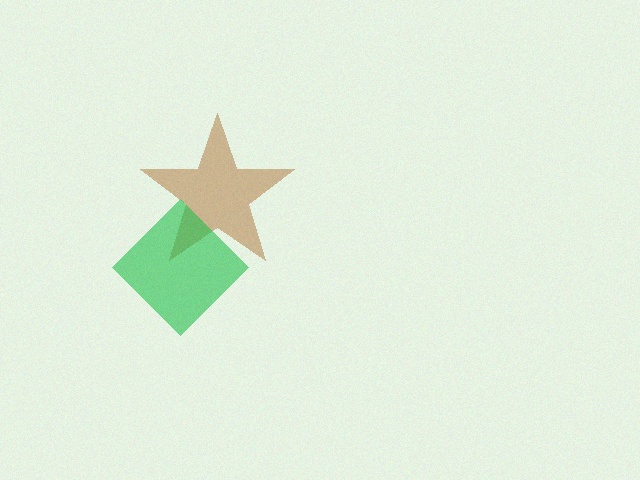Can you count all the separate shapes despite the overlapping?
Yes, there are 2 separate shapes.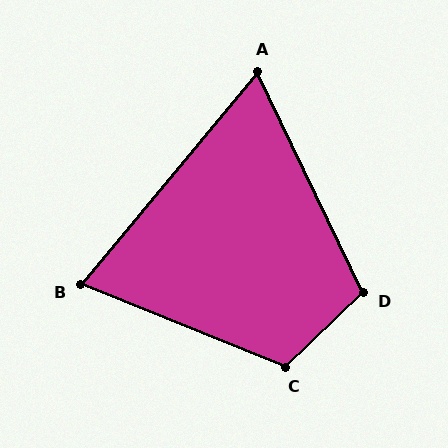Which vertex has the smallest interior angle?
A, at approximately 66 degrees.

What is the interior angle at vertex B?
Approximately 72 degrees (acute).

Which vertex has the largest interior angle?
C, at approximately 114 degrees.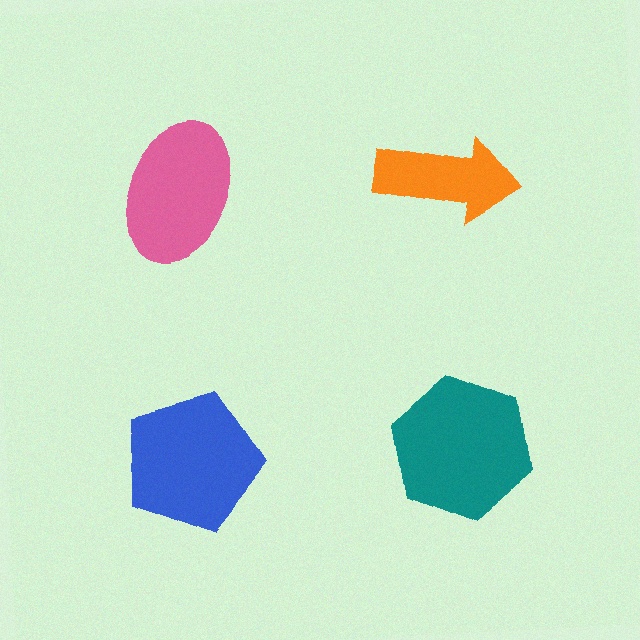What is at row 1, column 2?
An orange arrow.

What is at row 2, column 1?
A blue pentagon.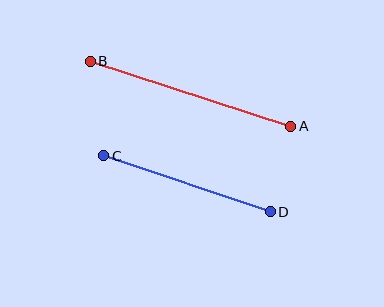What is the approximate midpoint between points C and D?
The midpoint is at approximately (187, 184) pixels.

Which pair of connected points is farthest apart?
Points A and B are farthest apart.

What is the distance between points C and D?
The distance is approximately 176 pixels.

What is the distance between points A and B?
The distance is approximately 211 pixels.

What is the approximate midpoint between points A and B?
The midpoint is at approximately (190, 94) pixels.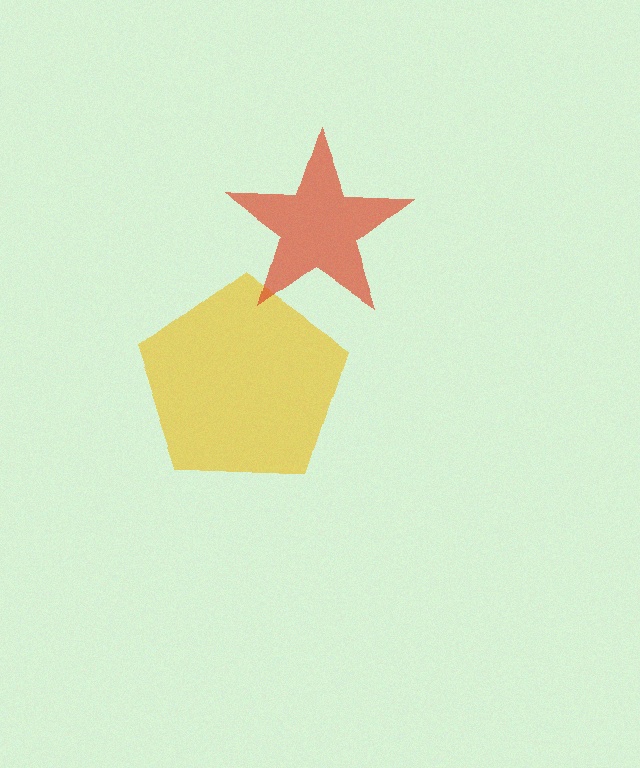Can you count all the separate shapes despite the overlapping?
Yes, there are 2 separate shapes.